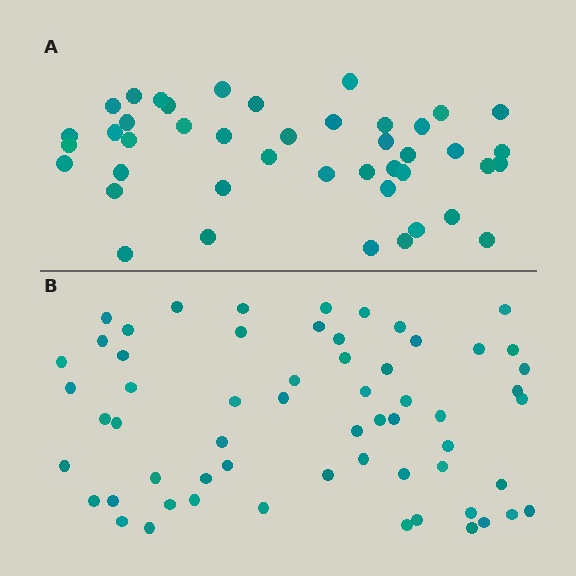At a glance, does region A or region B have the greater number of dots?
Region B (the bottom region) has more dots.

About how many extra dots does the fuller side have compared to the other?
Region B has approximately 15 more dots than region A.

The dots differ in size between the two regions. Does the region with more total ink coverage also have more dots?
No. Region A has more total ink coverage because its dots are larger, but region B actually contains more individual dots. Total area can be misleading — the number of items is what matters here.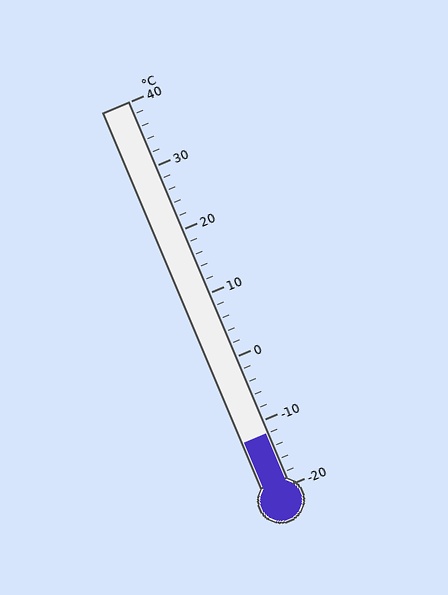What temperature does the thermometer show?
The thermometer shows approximately -12°C.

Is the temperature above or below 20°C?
The temperature is below 20°C.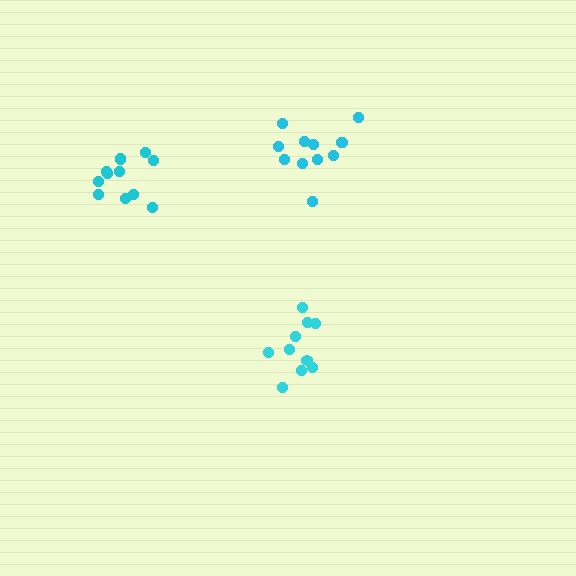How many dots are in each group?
Group 1: 10 dots, Group 2: 12 dots, Group 3: 12 dots (34 total).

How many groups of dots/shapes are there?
There are 3 groups.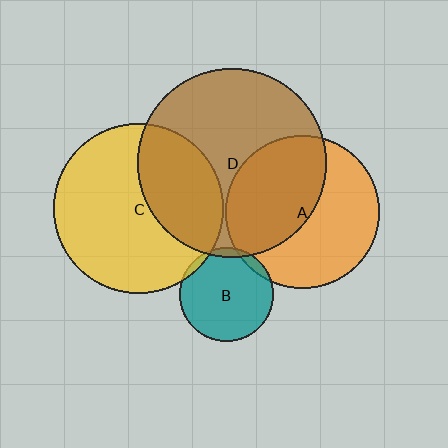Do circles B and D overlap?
Yes.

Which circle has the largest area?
Circle D (brown).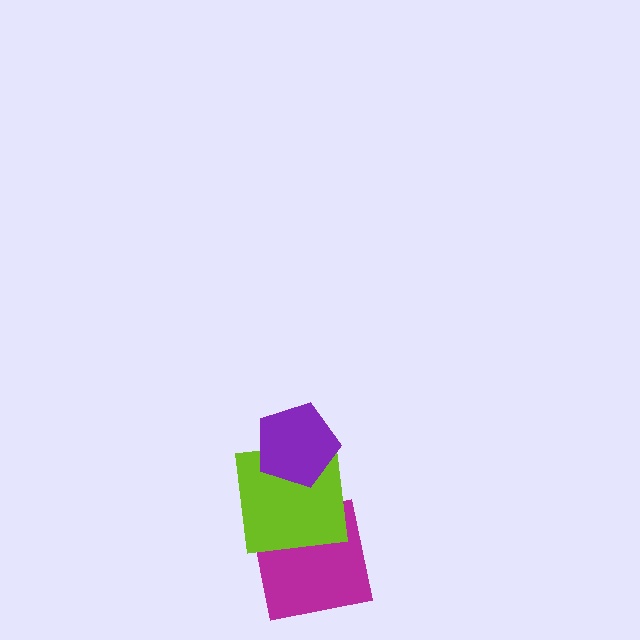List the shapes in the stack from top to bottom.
From top to bottom: the purple pentagon, the lime square, the magenta square.